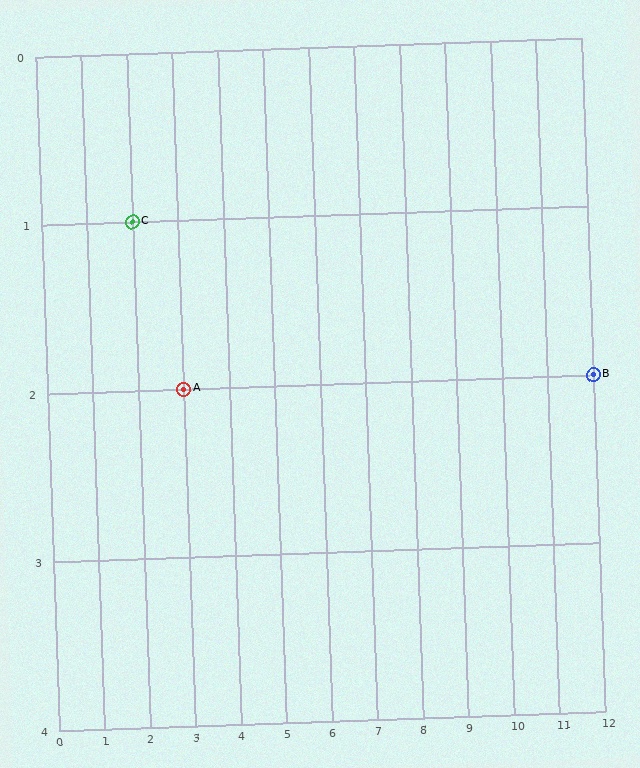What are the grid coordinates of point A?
Point A is at grid coordinates (3, 2).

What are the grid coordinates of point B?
Point B is at grid coordinates (12, 2).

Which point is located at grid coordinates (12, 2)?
Point B is at (12, 2).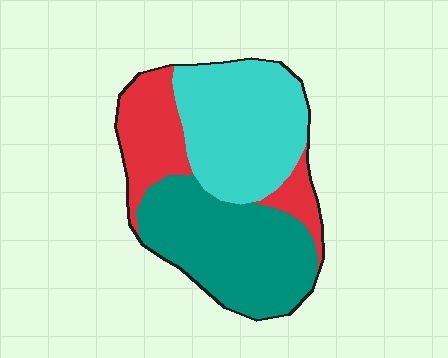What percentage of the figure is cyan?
Cyan covers around 35% of the figure.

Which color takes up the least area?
Red, at roughly 25%.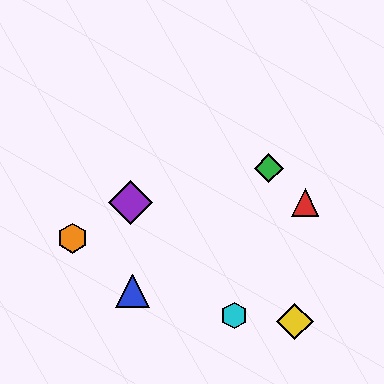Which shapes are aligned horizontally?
The red triangle, the purple diamond are aligned horizontally.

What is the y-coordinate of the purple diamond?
The purple diamond is at y≈202.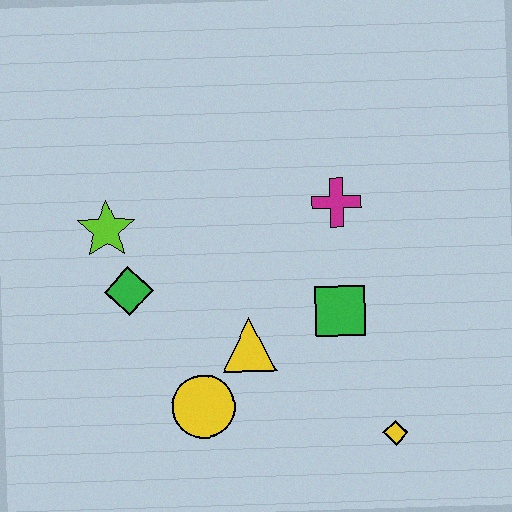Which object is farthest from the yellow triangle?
The lime star is farthest from the yellow triangle.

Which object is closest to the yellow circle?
The yellow triangle is closest to the yellow circle.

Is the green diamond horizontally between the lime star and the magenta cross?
Yes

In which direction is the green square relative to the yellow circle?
The green square is to the right of the yellow circle.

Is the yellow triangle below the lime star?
Yes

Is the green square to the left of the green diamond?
No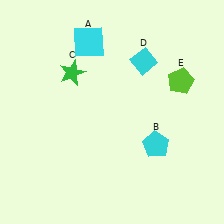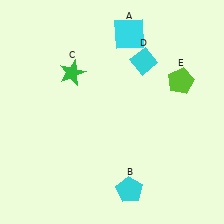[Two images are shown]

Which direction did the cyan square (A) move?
The cyan square (A) moved right.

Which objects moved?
The objects that moved are: the cyan square (A), the cyan pentagon (B).